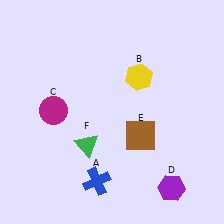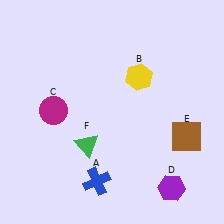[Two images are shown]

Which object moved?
The brown square (E) moved right.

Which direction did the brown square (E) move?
The brown square (E) moved right.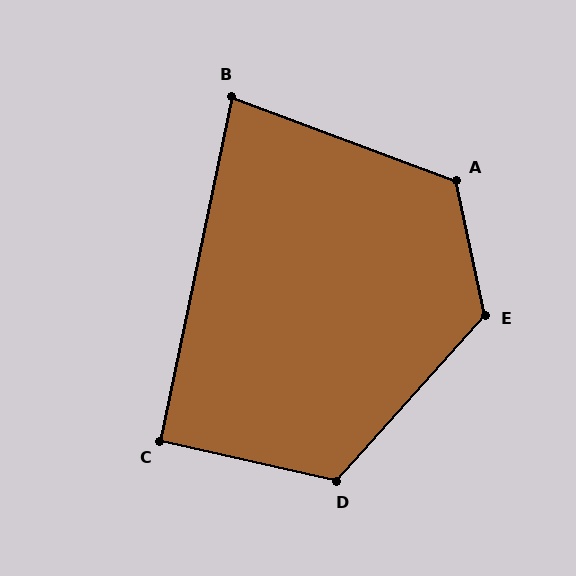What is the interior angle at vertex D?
Approximately 119 degrees (obtuse).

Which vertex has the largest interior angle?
E, at approximately 126 degrees.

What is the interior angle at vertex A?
Approximately 123 degrees (obtuse).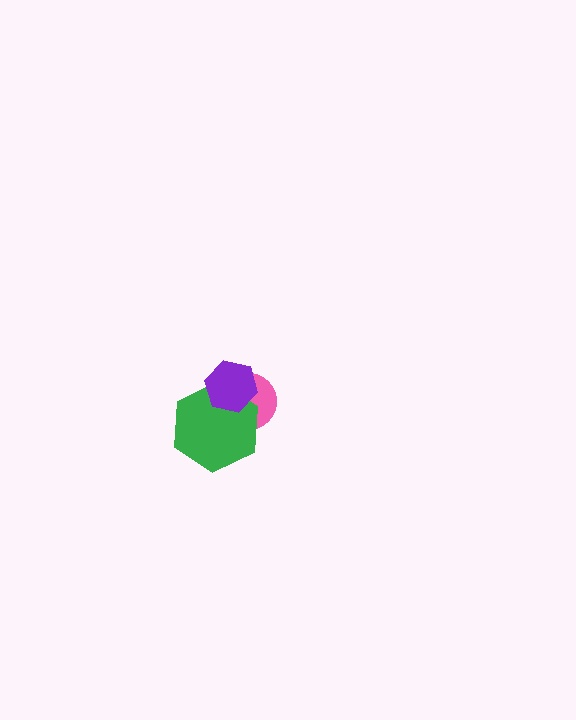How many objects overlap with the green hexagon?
2 objects overlap with the green hexagon.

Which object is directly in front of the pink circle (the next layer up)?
The green hexagon is directly in front of the pink circle.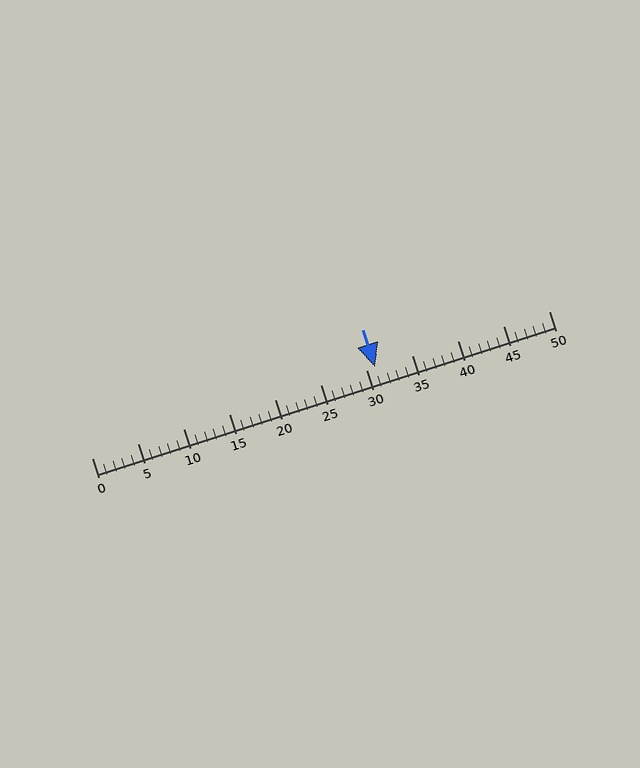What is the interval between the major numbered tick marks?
The major tick marks are spaced 5 units apart.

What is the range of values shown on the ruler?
The ruler shows values from 0 to 50.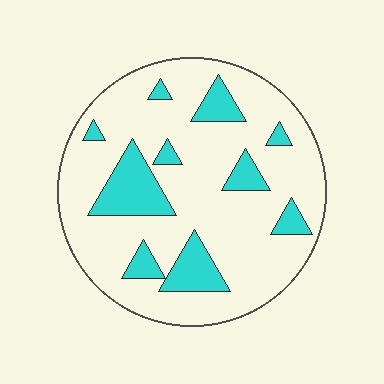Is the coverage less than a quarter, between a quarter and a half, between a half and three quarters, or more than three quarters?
Less than a quarter.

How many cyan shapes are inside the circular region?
10.